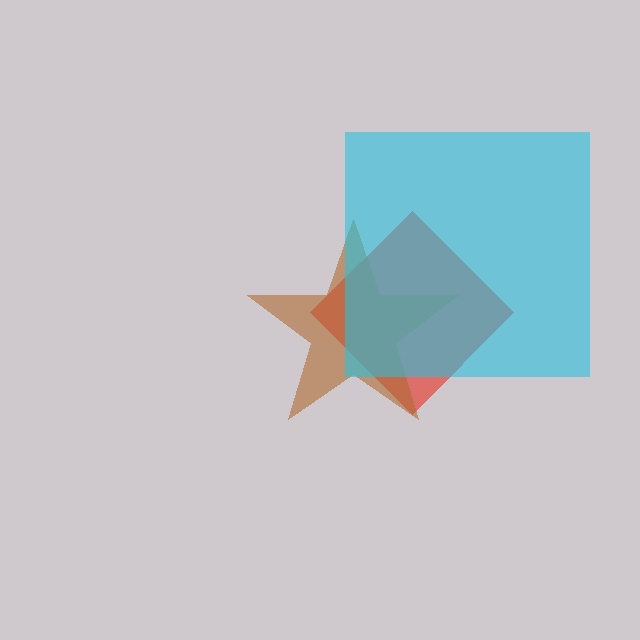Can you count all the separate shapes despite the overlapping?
Yes, there are 3 separate shapes.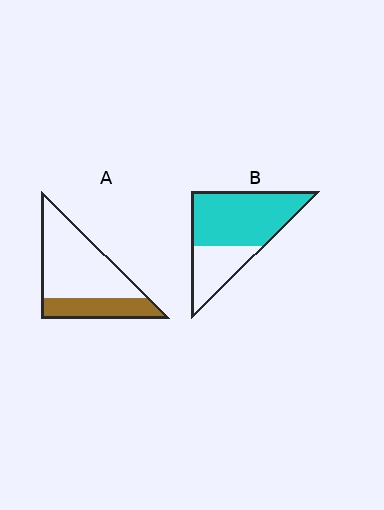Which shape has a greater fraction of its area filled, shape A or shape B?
Shape B.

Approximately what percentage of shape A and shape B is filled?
A is approximately 30% and B is approximately 65%.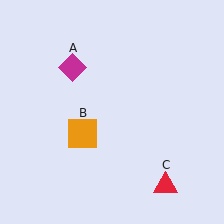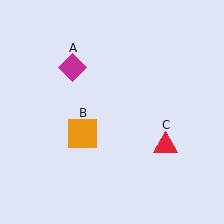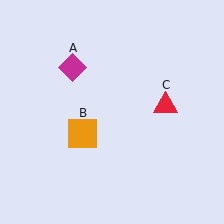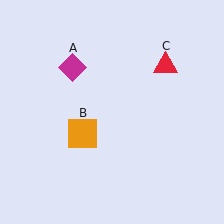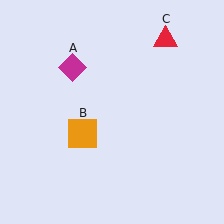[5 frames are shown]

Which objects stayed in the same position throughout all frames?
Magenta diamond (object A) and orange square (object B) remained stationary.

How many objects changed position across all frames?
1 object changed position: red triangle (object C).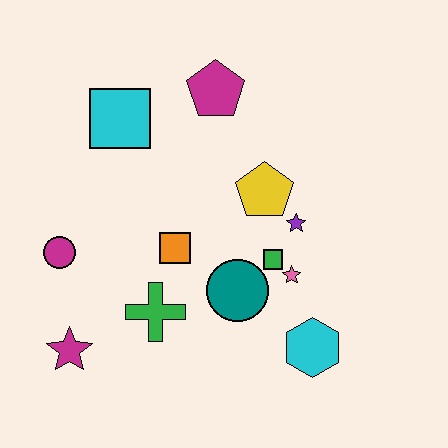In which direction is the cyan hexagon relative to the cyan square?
The cyan hexagon is below the cyan square.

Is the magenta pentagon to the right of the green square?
No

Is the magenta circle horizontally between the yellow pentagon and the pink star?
No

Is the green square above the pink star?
Yes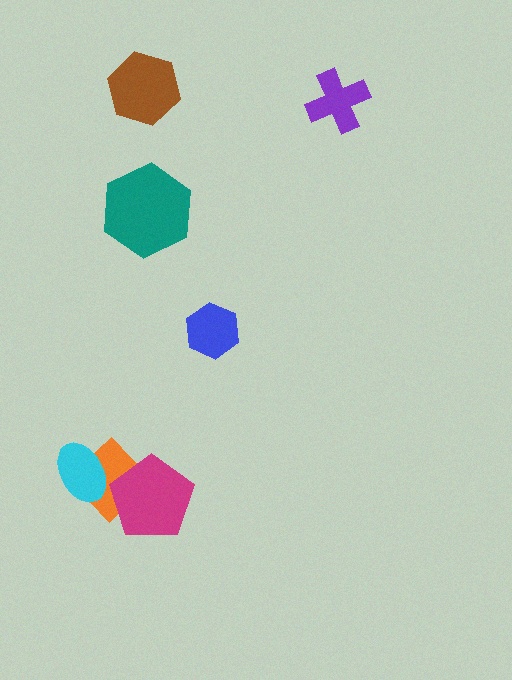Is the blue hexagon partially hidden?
No, no other shape covers it.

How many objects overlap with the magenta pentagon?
1 object overlaps with the magenta pentagon.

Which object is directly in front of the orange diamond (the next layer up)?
The cyan ellipse is directly in front of the orange diamond.